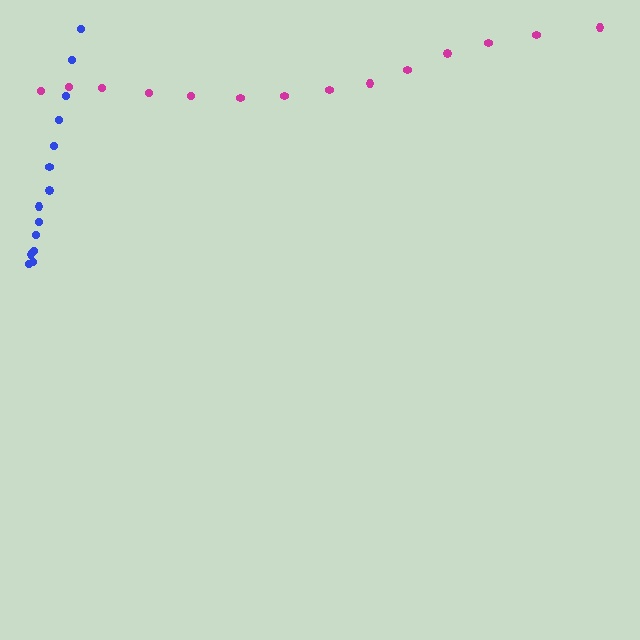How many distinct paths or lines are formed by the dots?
There are 2 distinct paths.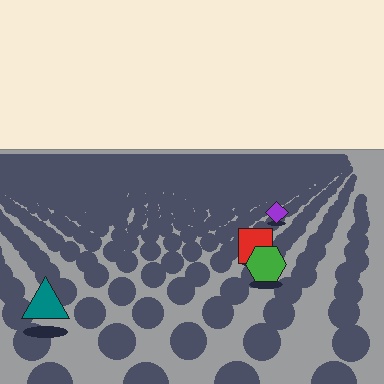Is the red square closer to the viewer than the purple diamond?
Yes. The red square is closer — you can tell from the texture gradient: the ground texture is coarser near it.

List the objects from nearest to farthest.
From nearest to farthest: the teal triangle, the green hexagon, the red square, the purple diamond.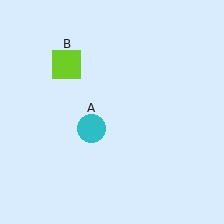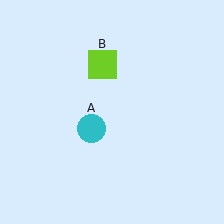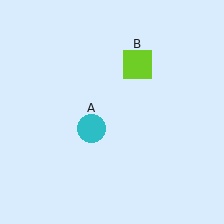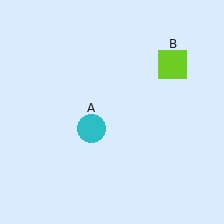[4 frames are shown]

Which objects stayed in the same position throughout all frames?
Cyan circle (object A) remained stationary.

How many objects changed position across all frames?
1 object changed position: lime square (object B).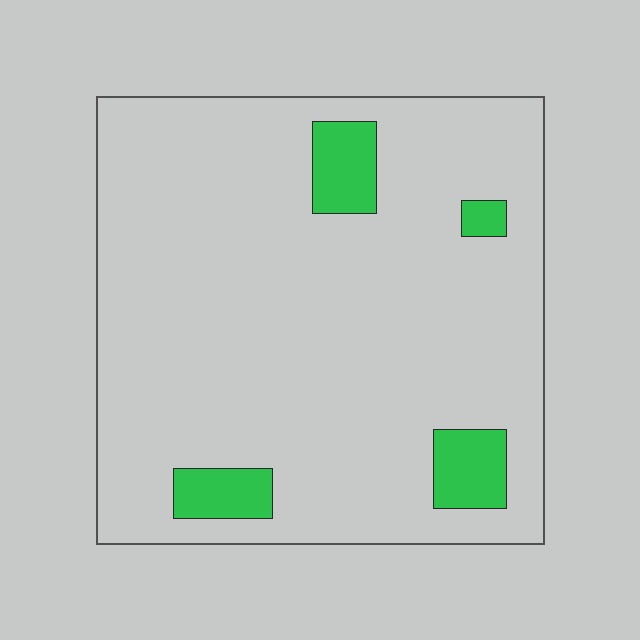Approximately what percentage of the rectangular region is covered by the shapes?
Approximately 10%.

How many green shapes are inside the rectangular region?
4.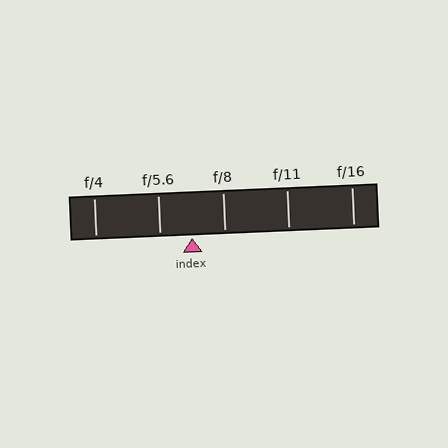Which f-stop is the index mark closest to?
The index mark is closest to f/8.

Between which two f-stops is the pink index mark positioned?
The index mark is between f/5.6 and f/8.